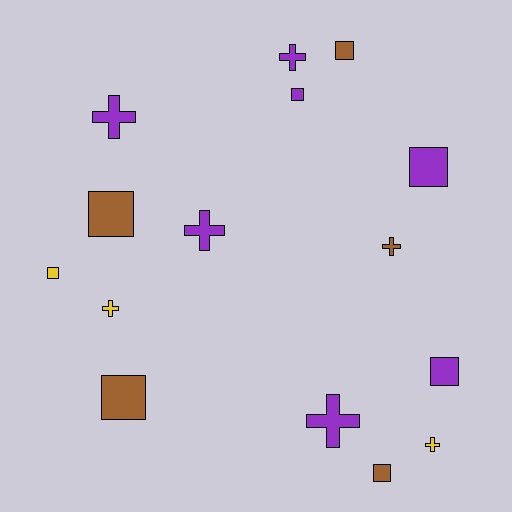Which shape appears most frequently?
Square, with 8 objects.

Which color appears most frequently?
Purple, with 7 objects.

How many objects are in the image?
There are 15 objects.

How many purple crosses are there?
There are 4 purple crosses.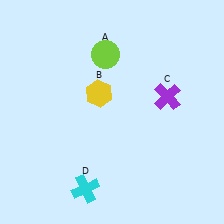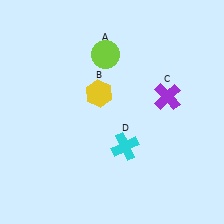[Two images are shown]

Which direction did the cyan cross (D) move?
The cyan cross (D) moved up.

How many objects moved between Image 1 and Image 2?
1 object moved between the two images.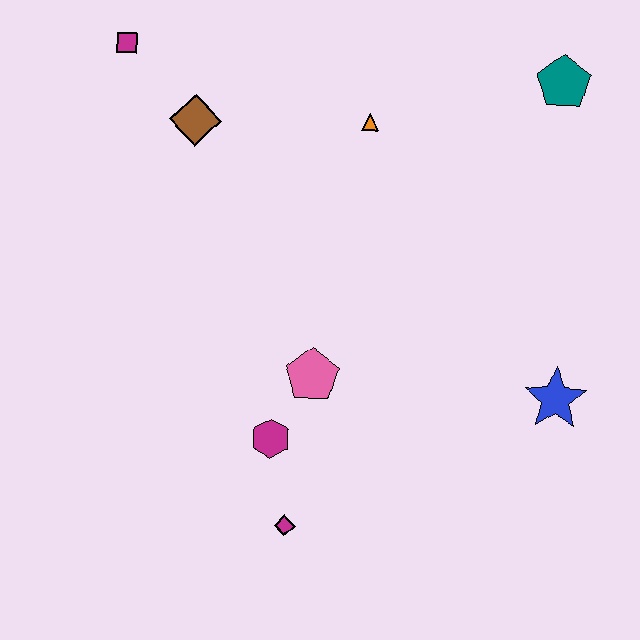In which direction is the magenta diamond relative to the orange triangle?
The magenta diamond is below the orange triangle.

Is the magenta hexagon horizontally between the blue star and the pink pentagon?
No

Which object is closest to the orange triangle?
The brown diamond is closest to the orange triangle.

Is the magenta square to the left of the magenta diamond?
Yes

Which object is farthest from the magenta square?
The blue star is farthest from the magenta square.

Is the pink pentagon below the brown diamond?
Yes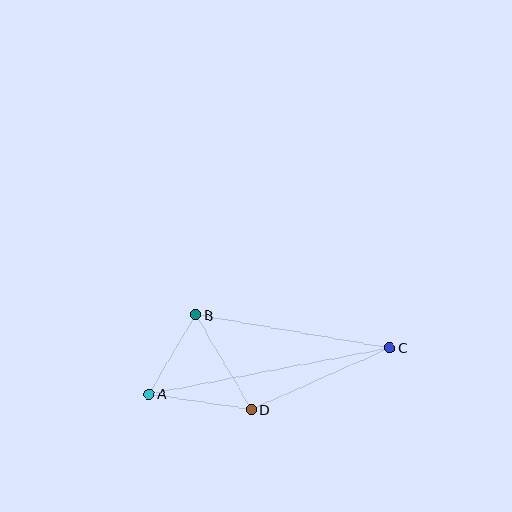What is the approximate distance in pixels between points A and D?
The distance between A and D is approximately 103 pixels.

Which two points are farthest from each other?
Points A and C are farthest from each other.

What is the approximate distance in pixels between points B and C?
The distance between B and C is approximately 197 pixels.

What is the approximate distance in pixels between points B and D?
The distance between B and D is approximately 110 pixels.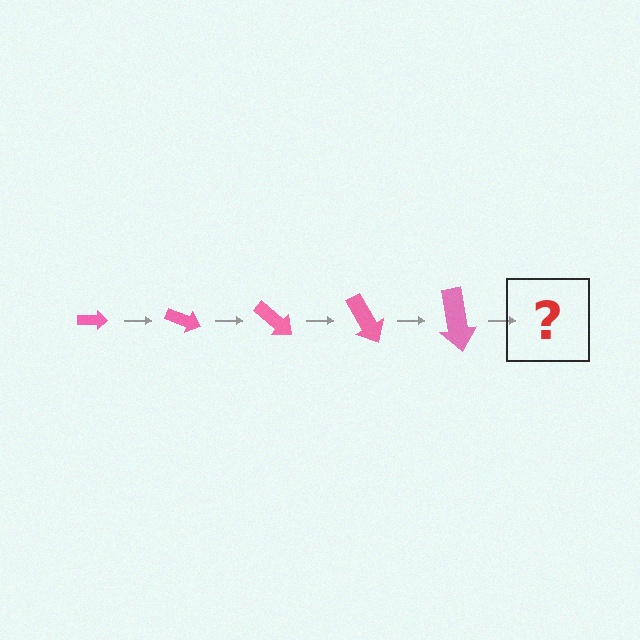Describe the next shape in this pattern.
It should be an arrow, larger than the previous one and rotated 100 degrees from the start.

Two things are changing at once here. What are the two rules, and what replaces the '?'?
The two rules are that the arrow grows larger each step and it rotates 20 degrees each step. The '?' should be an arrow, larger than the previous one and rotated 100 degrees from the start.